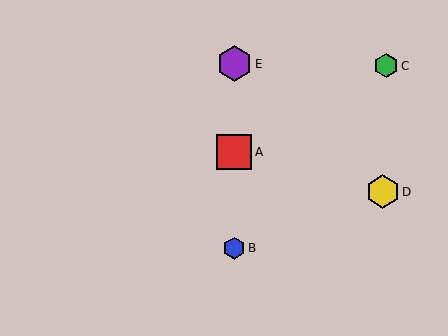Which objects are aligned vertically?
Objects A, B, E are aligned vertically.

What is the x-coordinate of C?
Object C is at x≈386.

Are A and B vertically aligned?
Yes, both are at x≈234.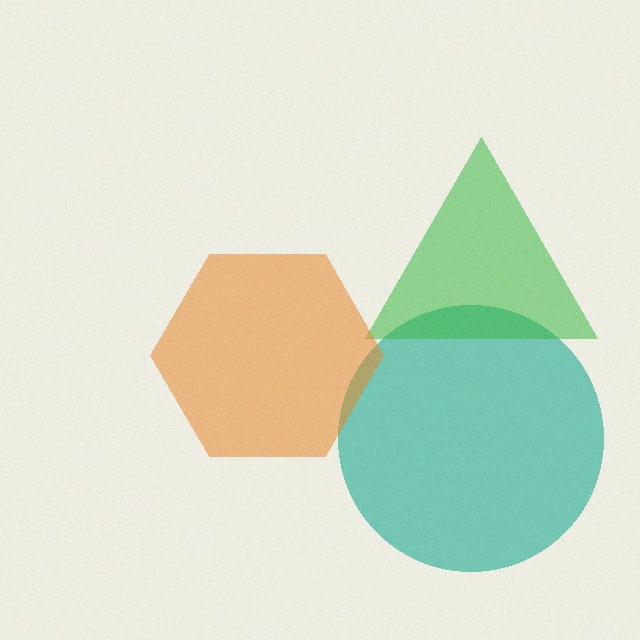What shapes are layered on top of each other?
The layered shapes are: a teal circle, a green triangle, an orange hexagon.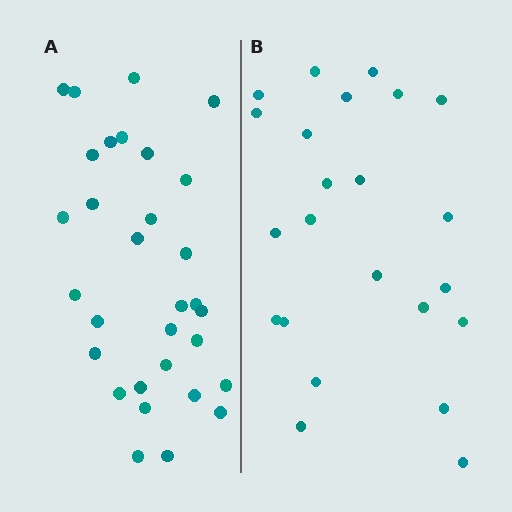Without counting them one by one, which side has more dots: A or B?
Region A (the left region) has more dots.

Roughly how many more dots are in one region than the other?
Region A has roughly 8 or so more dots than region B.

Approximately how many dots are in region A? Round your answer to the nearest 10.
About 30 dots. (The exact count is 31, which rounds to 30.)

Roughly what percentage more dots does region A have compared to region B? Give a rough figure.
About 35% more.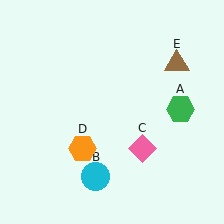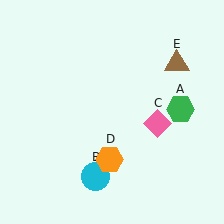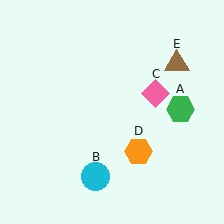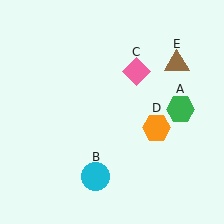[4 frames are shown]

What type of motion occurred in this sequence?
The pink diamond (object C), orange hexagon (object D) rotated counterclockwise around the center of the scene.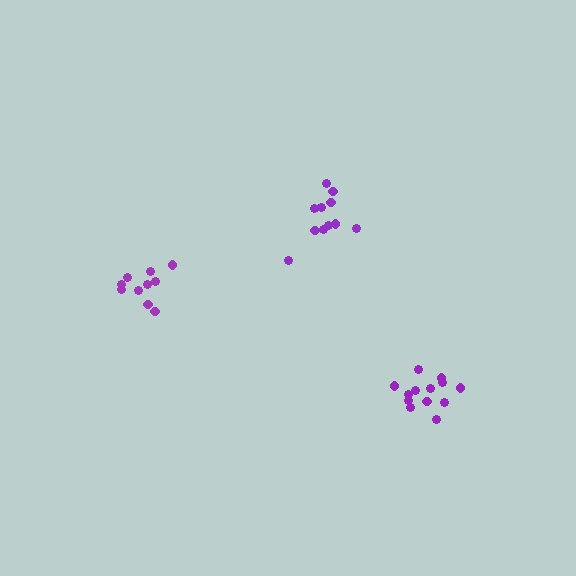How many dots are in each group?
Group 1: 10 dots, Group 2: 11 dots, Group 3: 13 dots (34 total).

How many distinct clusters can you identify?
There are 3 distinct clusters.